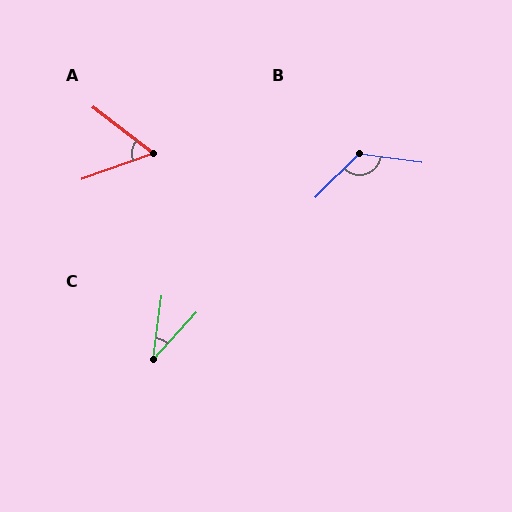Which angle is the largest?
B, at approximately 127 degrees.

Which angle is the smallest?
C, at approximately 35 degrees.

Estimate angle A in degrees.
Approximately 58 degrees.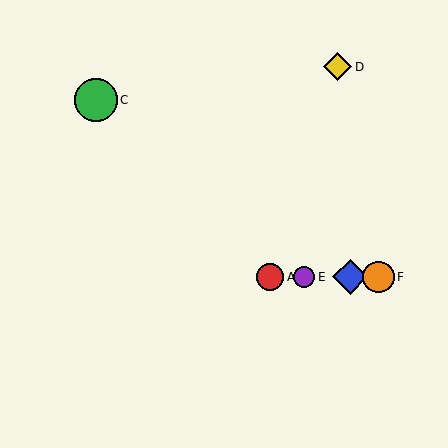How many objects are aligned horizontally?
4 objects (A, B, E, F) are aligned horizontally.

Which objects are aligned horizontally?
Objects A, B, E, F are aligned horizontally.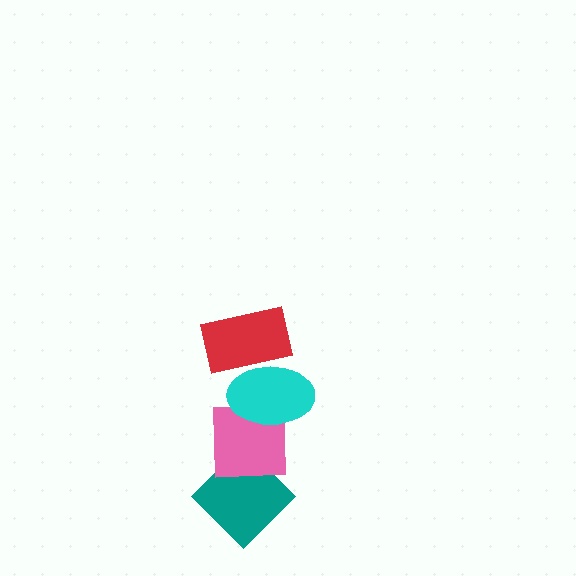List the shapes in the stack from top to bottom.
From top to bottom: the red rectangle, the cyan ellipse, the pink square, the teal diamond.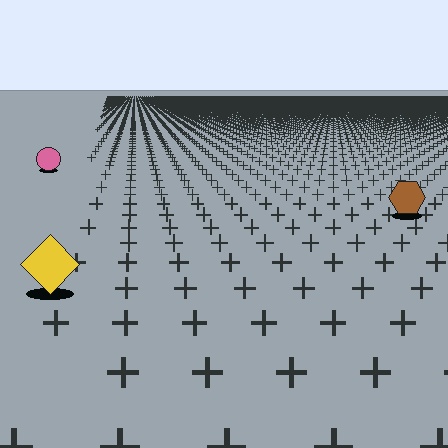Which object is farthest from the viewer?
The pink circle is farthest from the viewer. It appears smaller and the ground texture around it is denser.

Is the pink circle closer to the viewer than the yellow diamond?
No. The yellow diamond is closer — you can tell from the texture gradient: the ground texture is coarser near it.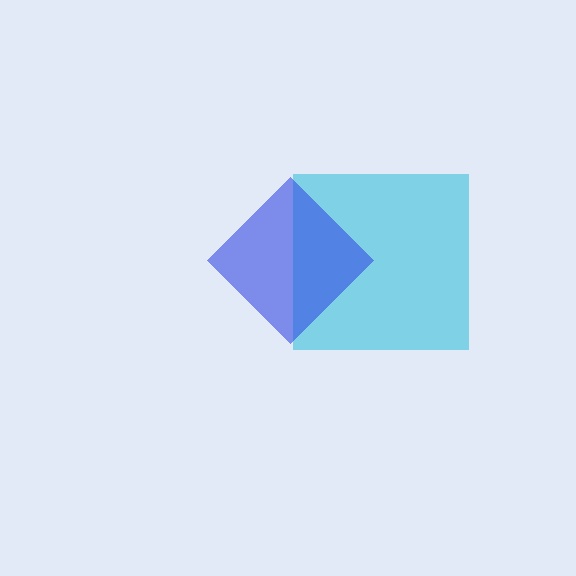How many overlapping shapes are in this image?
There are 2 overlapping shapes in the image.